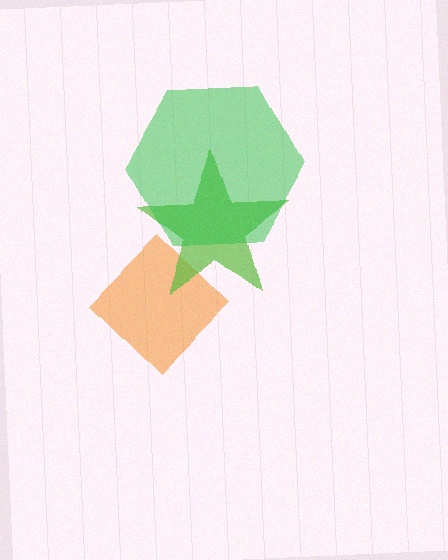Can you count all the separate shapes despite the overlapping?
Yes, there are 3 separate shapes.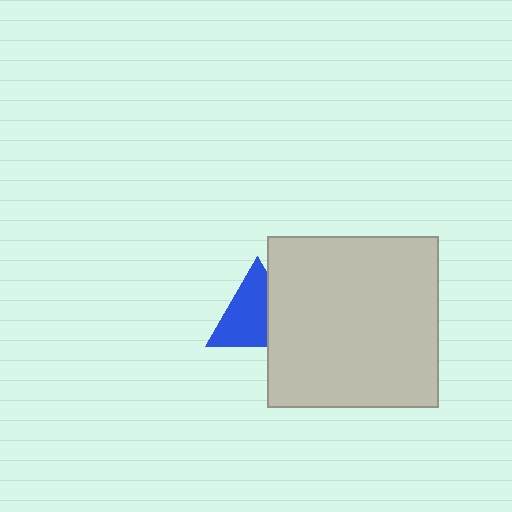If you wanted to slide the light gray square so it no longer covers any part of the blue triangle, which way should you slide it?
Slide it right — that is the most direct way to separate the two shapes.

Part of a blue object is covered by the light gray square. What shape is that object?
It is a triangle.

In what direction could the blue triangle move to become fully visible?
The blue triangle could move left. That would shift it out from behind the light gray square entirely.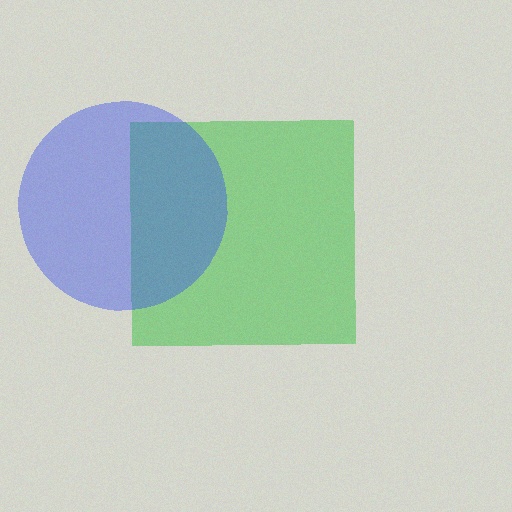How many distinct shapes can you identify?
There are 2 distinct shapes: a green square, a blue circle.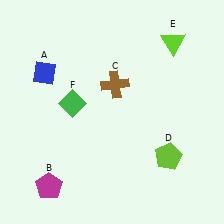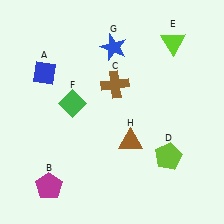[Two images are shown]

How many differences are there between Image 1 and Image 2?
There are 2 differences between the two images.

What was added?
A blue star (G), a brown triangle (H) were added in Image 2.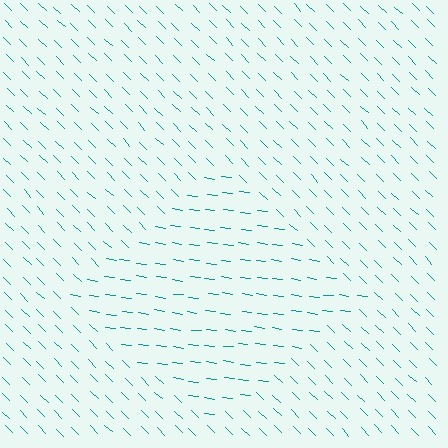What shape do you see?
I see a diamond.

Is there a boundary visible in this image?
Yes, there is a texture boundary formed by a change in line orientation.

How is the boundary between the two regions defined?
The boundary is defined purely by a change in line orientation (approximately 38 degrees difference). All lines are the same color and thickness.